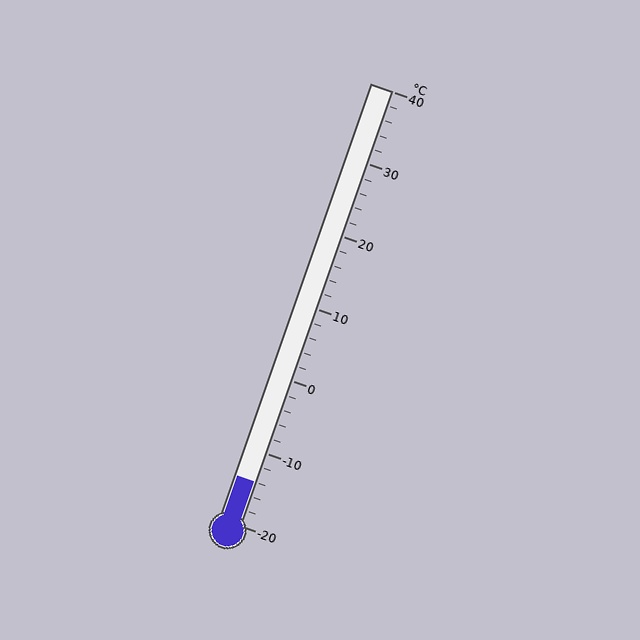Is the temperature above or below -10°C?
The temperature is below -10°C.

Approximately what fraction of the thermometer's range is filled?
The thermometer is filled to approximately 10% of its range.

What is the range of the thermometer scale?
The thermometer scale ranges from -20°C to 40°C.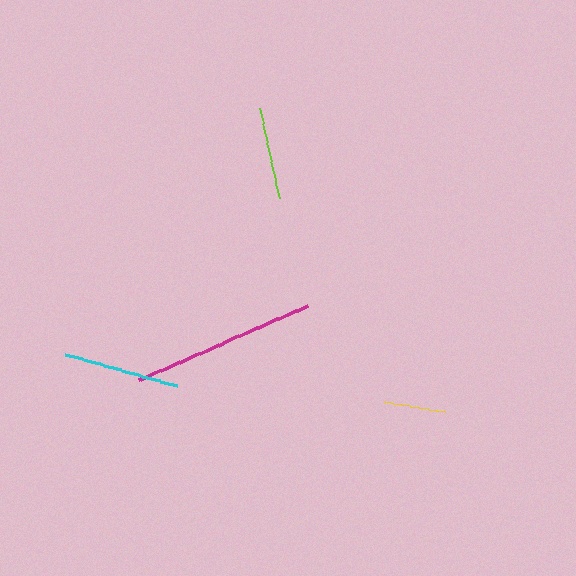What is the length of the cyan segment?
The cyan segment is approximately 116 pixels long.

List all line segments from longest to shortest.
From longest to shortest: magenta, cyan, lime, yellow.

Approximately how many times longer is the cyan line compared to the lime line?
The cyan line is approximately 1.3 times the length of the lime line.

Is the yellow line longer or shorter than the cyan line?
The cyan line is longer than the yellow line.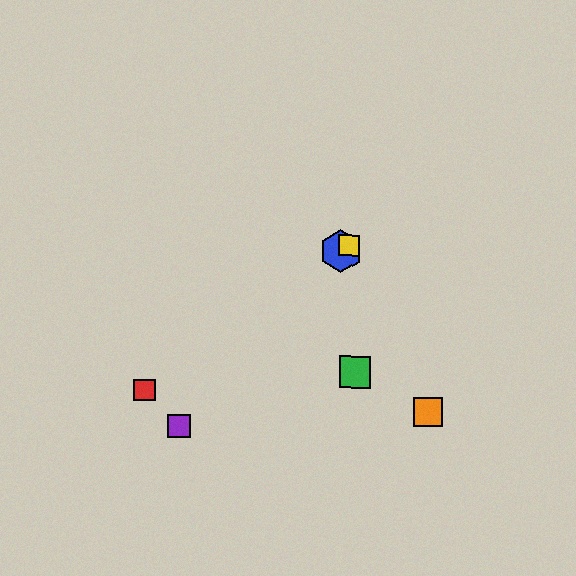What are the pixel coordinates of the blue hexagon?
The blue hexagon is at (341, 251).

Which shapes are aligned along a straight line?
The red square, the blue hexagon, the yellow square are aligned along a straight line.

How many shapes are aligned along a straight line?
3 shapes (the red square, the blue hexagon, the yellow square) are aligned along a straight line.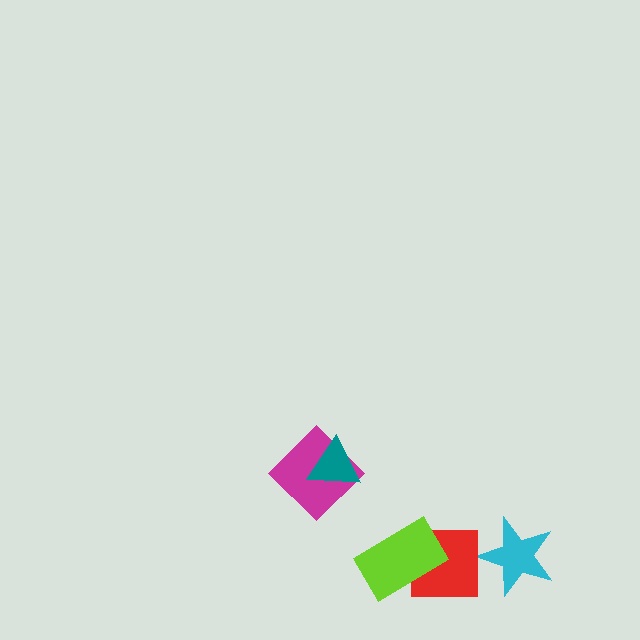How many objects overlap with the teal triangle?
1 object overlaps with the teal triangle.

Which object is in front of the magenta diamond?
The teal triangle is in front of the magenta diamond.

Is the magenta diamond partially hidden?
Yes, it is partially covered by another shape.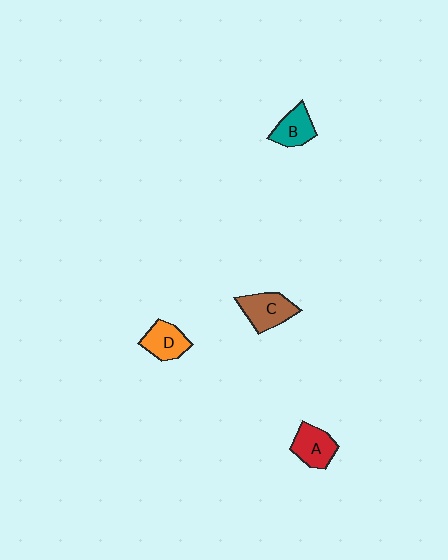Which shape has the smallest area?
Shape B (teal).